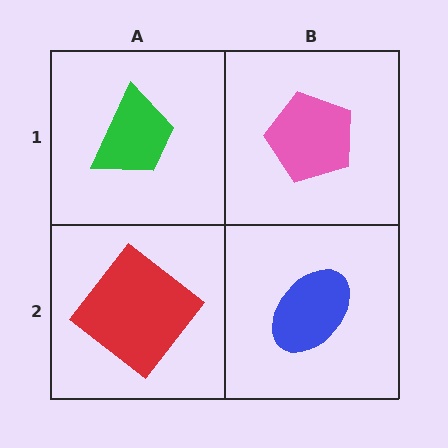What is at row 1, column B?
A pink pentagon.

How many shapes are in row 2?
2 shapes.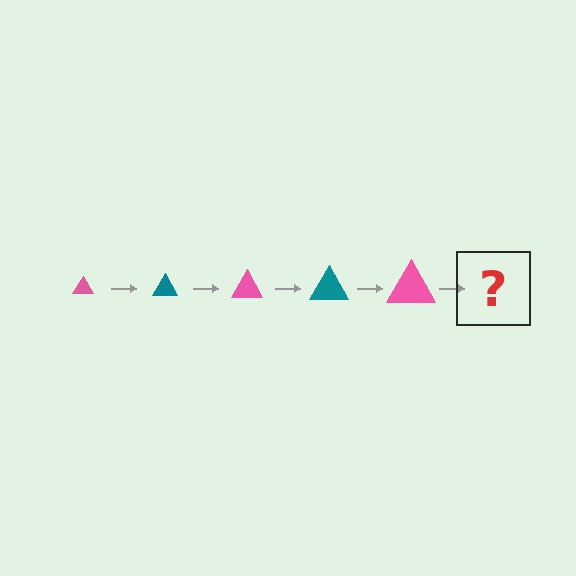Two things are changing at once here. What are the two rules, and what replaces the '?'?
The two rules are that the triangle grows larger each step and the color cycles through pink and teal. The '?' should be a teal triangle, larger than the previous one.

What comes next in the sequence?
The next element should be a teal triangle, larger than the previous one.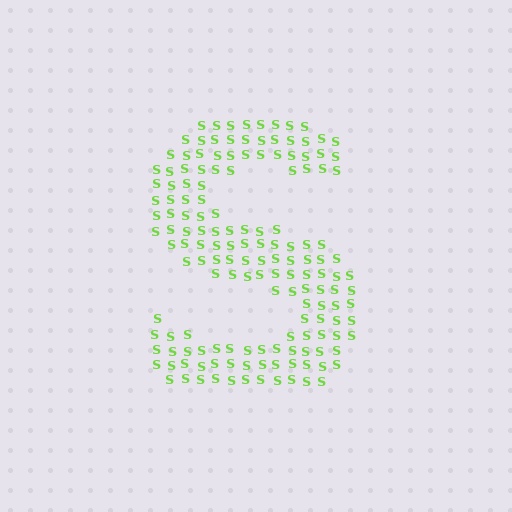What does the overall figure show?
The overall figure shows the letter S.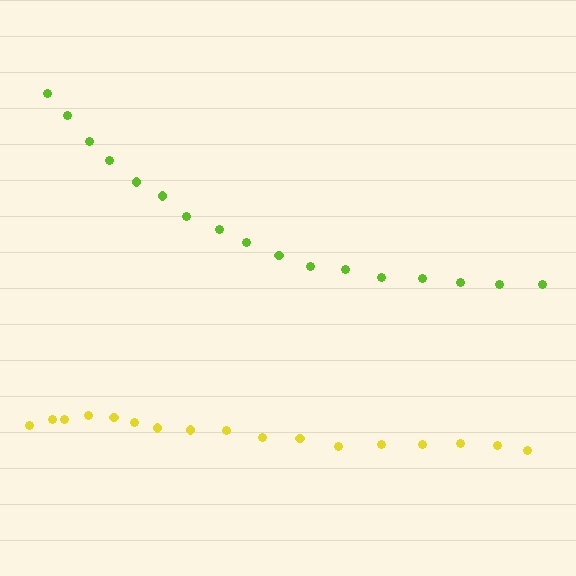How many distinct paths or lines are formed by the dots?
There are 2 distinct paths.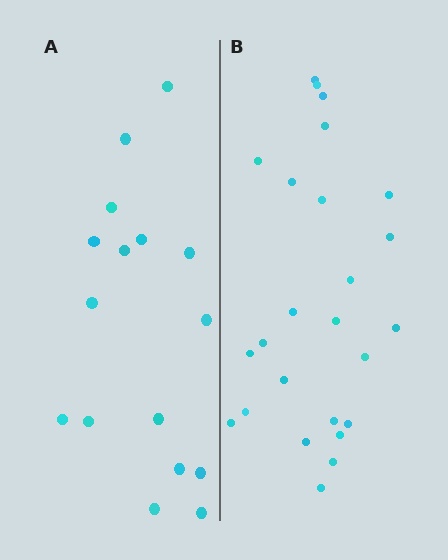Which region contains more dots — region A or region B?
Region B (the right region) has more dots.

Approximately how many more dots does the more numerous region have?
Region B has roughly 8 or so more dots than region A.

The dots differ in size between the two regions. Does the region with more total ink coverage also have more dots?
No. Region A has more total ink coverage because its dots are larger, but region B actually contains more individual dots. Total area can be misleading — the number of items is what matters here.